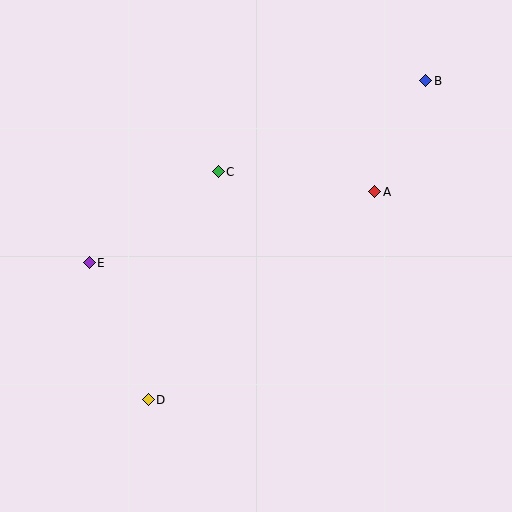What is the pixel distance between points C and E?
The distance between C and E is 158 pixels.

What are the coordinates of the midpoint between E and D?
The midpoint between E and D is at (119, 331).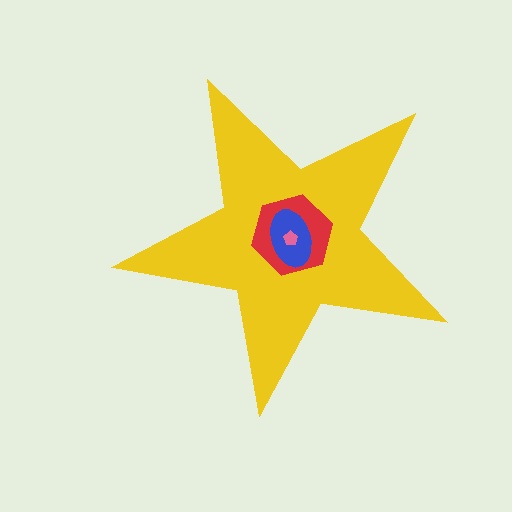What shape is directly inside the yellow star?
The red hexagon.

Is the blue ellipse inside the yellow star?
Yes.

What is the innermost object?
The pink pentagon.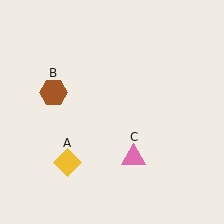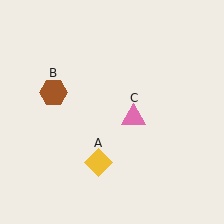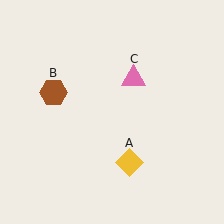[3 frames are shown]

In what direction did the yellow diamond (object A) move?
The yellow diamond (object A) moved right.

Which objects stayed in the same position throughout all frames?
Brown hexagon (object B) remained stationary.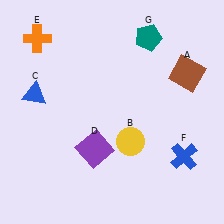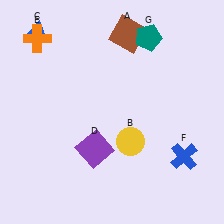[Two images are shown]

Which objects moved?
The objects that moved are: the brown square (A), the blue triangle (C).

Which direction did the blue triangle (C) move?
The blue triangle (C) moved up.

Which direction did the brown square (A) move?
The brown square (A) moved left.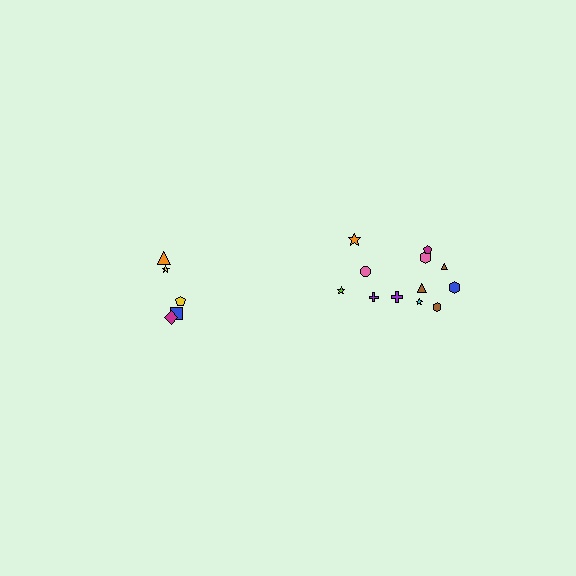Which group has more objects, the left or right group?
The right group.